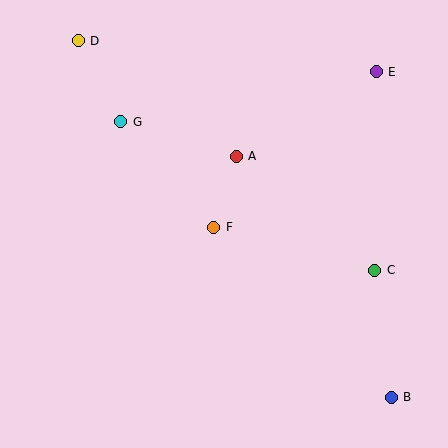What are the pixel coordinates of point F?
Point F is at (214, 227).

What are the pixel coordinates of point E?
Point E is at (376, 72).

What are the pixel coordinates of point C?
Point C is at (375, 271).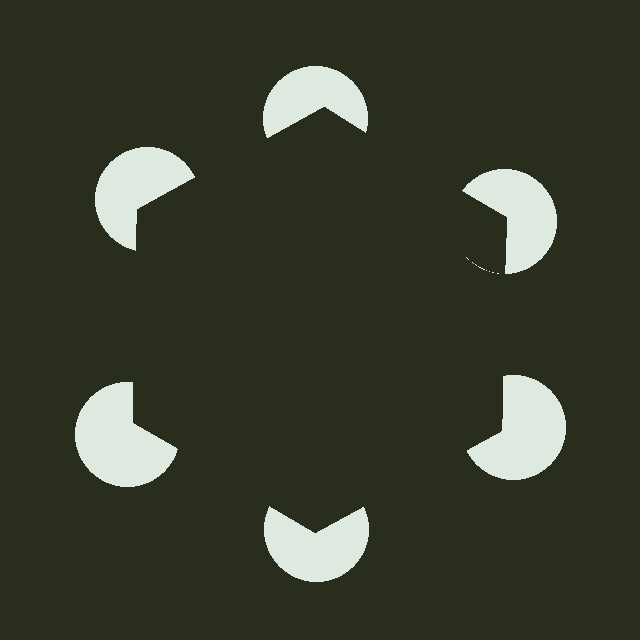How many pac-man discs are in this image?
There are 6 — one at each vertex of the illusory hexagon.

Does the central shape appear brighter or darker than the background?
It typically appears slightly darker than the background, even though no actual brightness change is drawn.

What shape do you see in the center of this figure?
An illusory hexagon — its edges are inferred from the aligned wedge cuts in the pac-man discs, not physically drawn.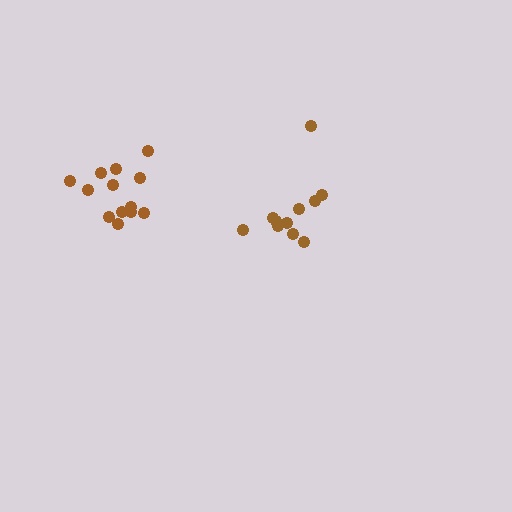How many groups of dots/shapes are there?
There are 2 groups.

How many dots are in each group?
Group 1: 11 dots, Group 2: 13 dots (24 total).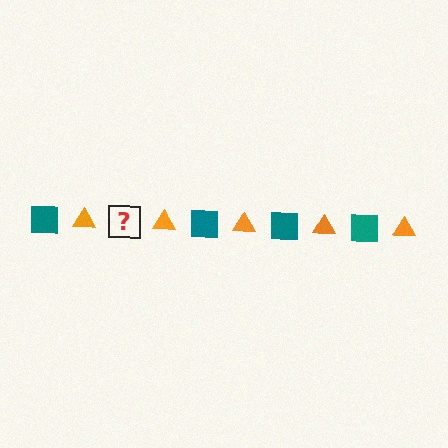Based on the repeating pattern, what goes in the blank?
The blank should be a teal square.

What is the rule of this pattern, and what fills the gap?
The rule is that the pattern alternates between teal square and orange triangle. The gap should be filled with a teal square.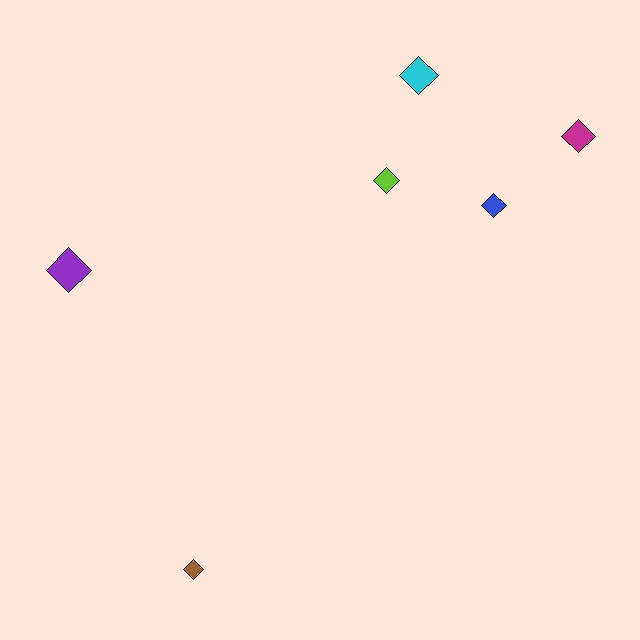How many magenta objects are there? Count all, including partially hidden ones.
There is 1 magenta object.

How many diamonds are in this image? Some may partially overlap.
There are 6 diamonds.